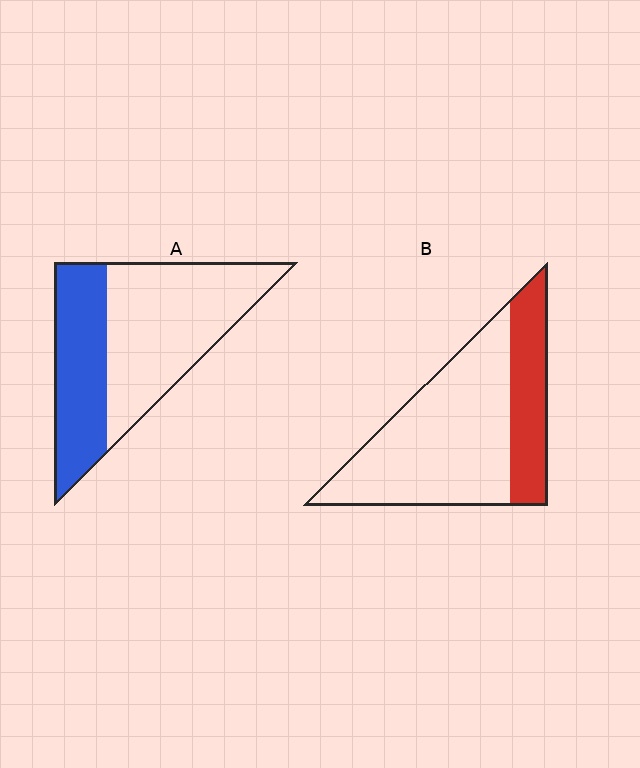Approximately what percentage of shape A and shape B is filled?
A is approximately 40% and B is approximately 30%.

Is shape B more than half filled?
No.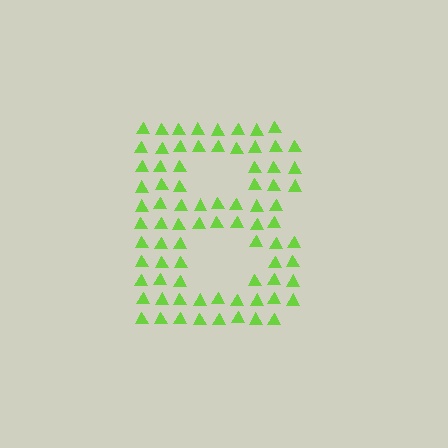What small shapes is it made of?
It is made of small triangles.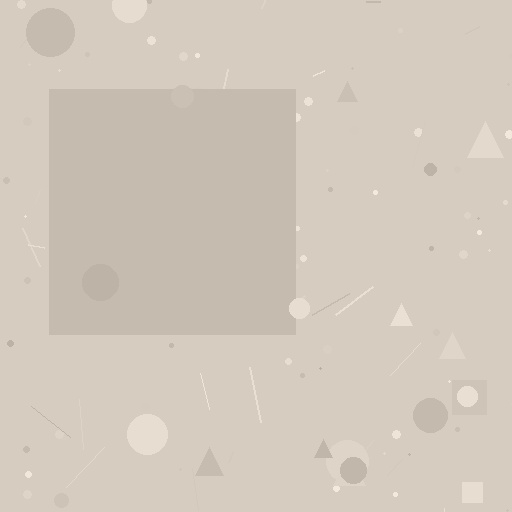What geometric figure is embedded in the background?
A square is embedded in the background.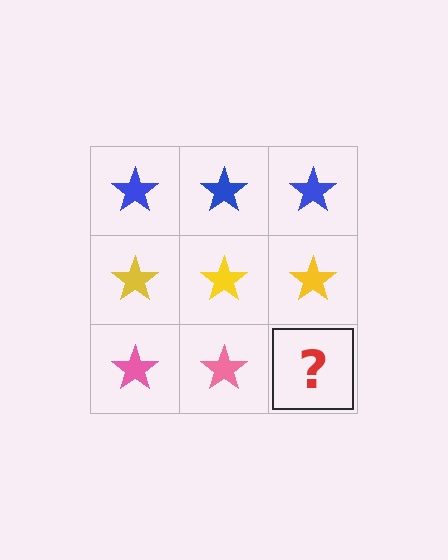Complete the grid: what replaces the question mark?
The question mark should be replaced with a pink star.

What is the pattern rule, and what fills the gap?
The rule is that each row has a consistent color. The gap should be filled with a pink star.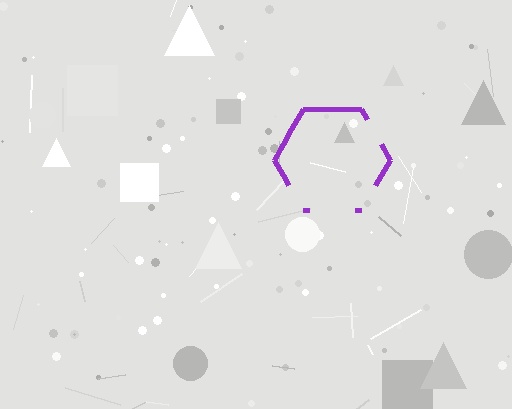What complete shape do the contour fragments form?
The contour fragments form a hexagon.